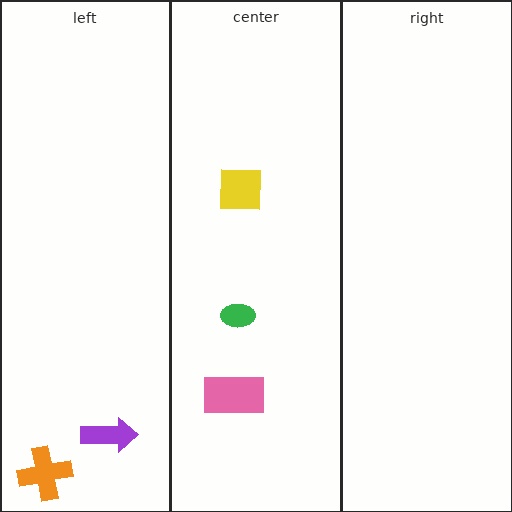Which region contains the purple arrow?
The left region.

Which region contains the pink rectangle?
The center region.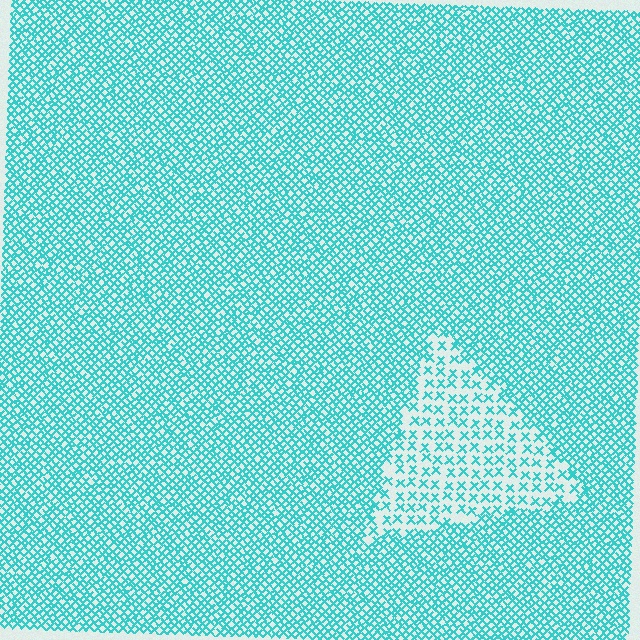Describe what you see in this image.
The image contains small cyan elements arranged at two different densities. A triangle-shaped region is visible where the elements are less densely packed than the surrounding area.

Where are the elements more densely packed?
The elements are more densely packed outside the triangle boundary.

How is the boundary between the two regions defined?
The boundary is defined by a change in element density (approximately 2.4x ratio). All elements are the same color, size, and shape.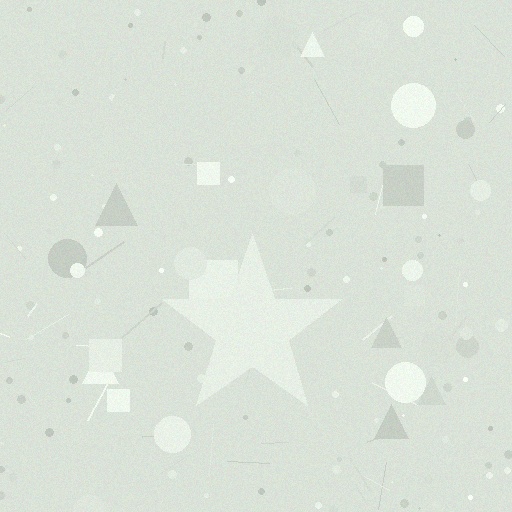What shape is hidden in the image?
A star is hidden in the image.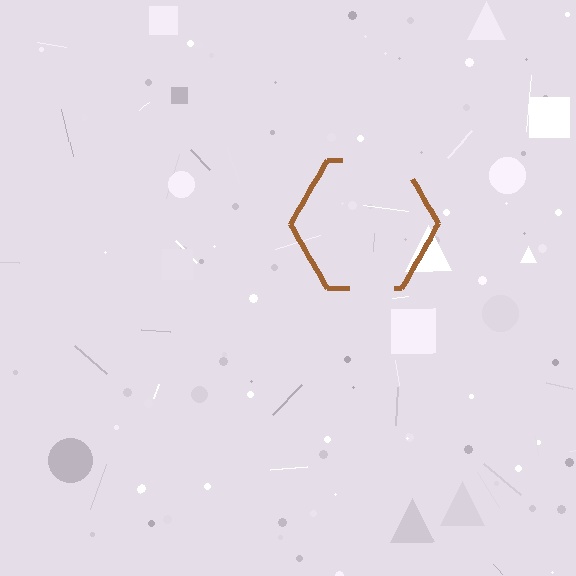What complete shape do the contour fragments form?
The contour fragments form a hexagon.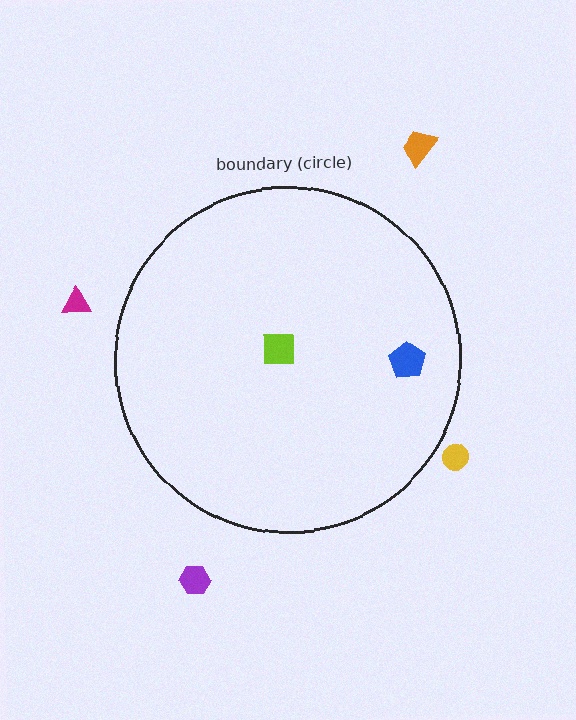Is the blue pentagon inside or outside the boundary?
Inside.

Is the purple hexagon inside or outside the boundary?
Outside.